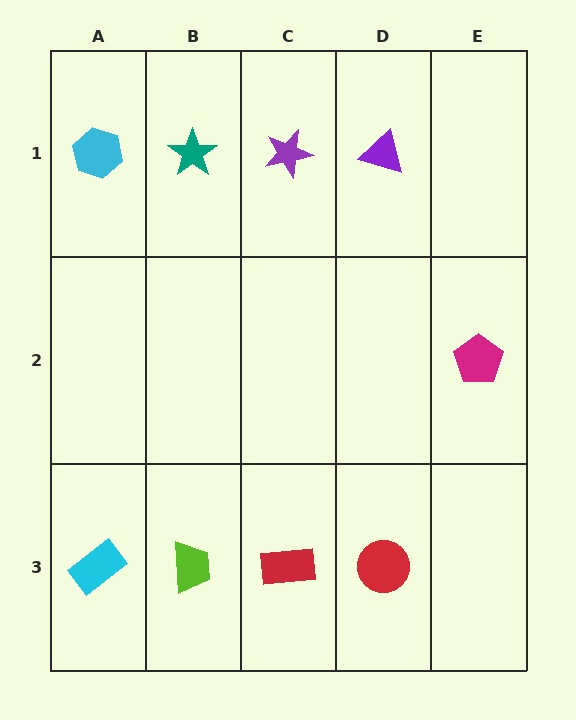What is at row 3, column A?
A cyan rectangle.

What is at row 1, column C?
A purple star.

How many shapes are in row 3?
4 shapes.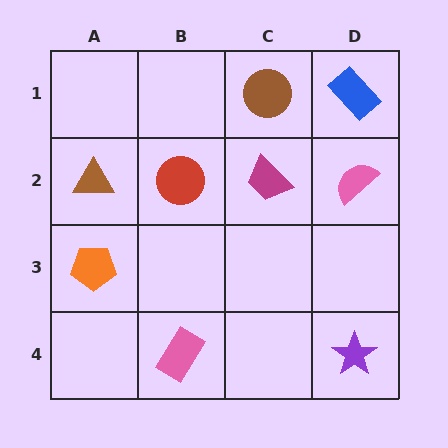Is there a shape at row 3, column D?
No, that cell is empty.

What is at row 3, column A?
An orange pentagon.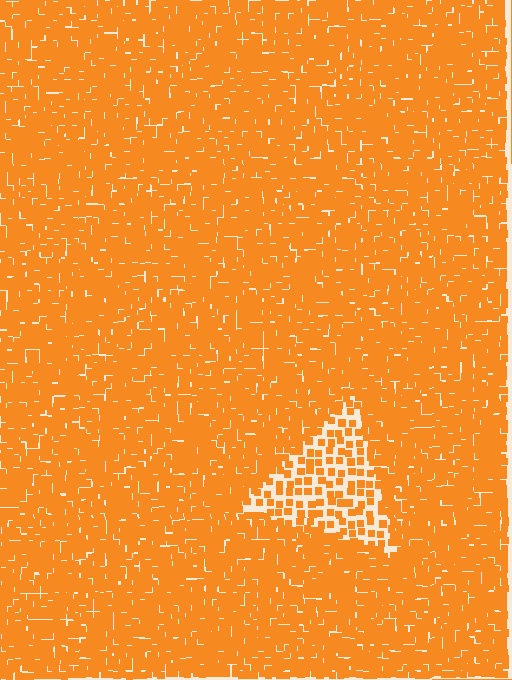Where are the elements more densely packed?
The elements are more densely packed outside the triangle boundary.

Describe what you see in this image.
The image contains small orange elements arranged at two different densities. A triangle-shaped region is visible where the elements are less densely packed than the surrounding area.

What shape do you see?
I see a triangle.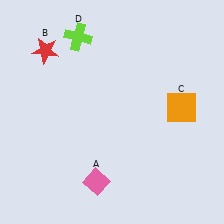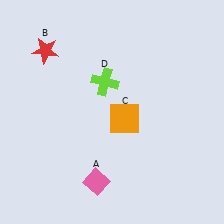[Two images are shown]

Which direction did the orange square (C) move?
The orange square (C) moved left.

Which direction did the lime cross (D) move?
The lime cross (D) moved down.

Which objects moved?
The objects that moved are: the orange square (C), the lime cross (D).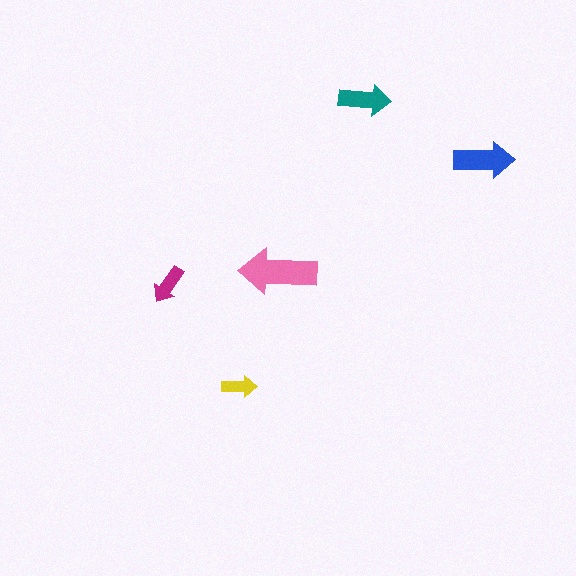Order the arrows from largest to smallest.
the pink one, the blue one, the teal one, the magenta one, the yellow one.